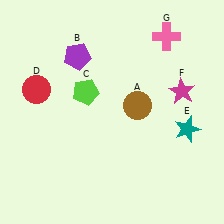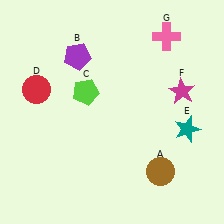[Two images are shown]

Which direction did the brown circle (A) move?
The brown circle (A) moved down.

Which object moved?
The brown circle (A) moved down.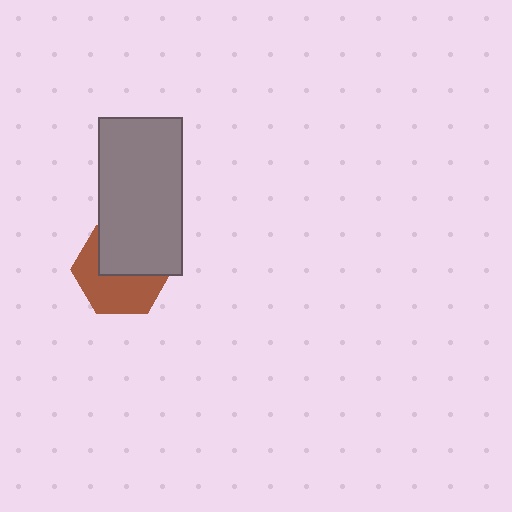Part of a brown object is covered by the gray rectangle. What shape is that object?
It is a hexagon.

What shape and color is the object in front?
The object in front is a gray rectangle.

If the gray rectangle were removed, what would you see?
You would see the complete brown hexagon.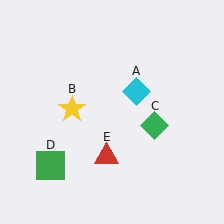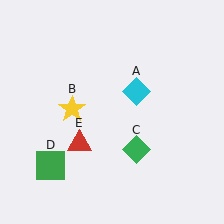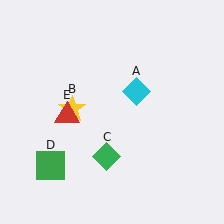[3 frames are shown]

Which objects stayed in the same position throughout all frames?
Cyan diamond (object A) and yellow star (object B) and green square (object D) remained stationary.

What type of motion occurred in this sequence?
The green diamond (object C), red triangle (object E) rotated clockwise around the center of the scene.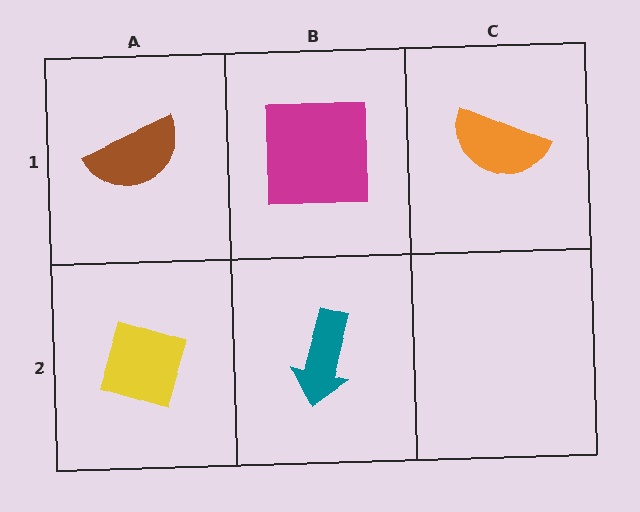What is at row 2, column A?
A yellow diamond.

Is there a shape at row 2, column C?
No, that cell is empty.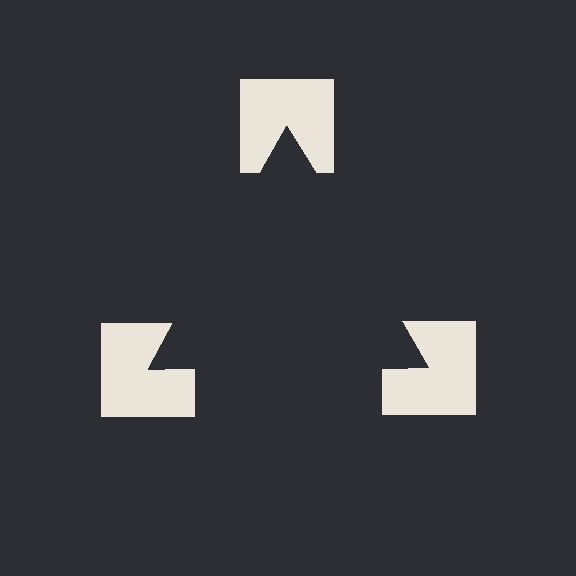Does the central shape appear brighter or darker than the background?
It typically appears slightly darker than the background, even though no actual brightness change is drawn.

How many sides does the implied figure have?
3 sides.